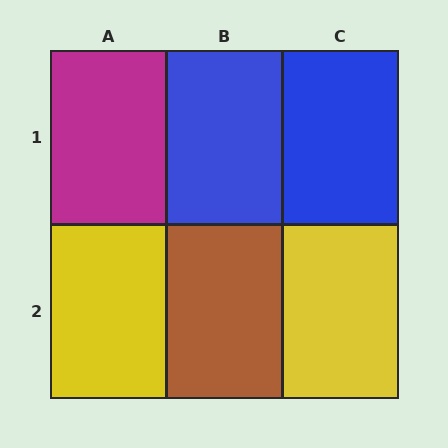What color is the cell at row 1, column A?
Magenta.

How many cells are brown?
1 cell is brown.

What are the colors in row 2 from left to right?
Yellow, brown, yellow.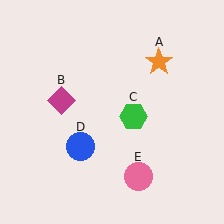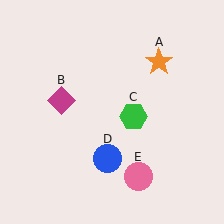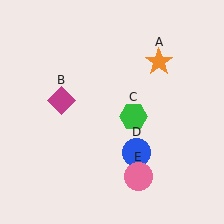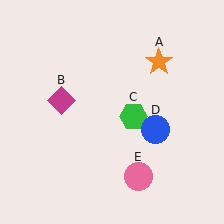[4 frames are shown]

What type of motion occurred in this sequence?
The blue circle (object D) rotated counterclockwise around the center of the scene.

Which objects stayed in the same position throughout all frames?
Orange star (object A) and magenta diamond (object B) and green hexagon (object C) and pink circle (object E) remained stationary.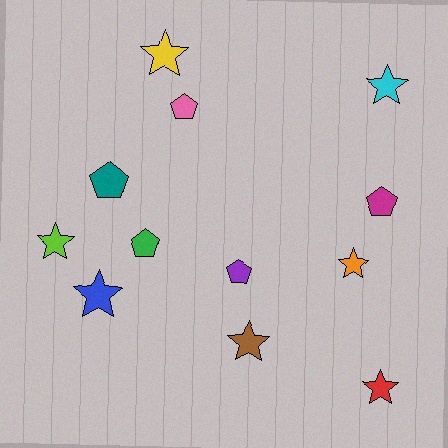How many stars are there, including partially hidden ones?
There are 7 stars.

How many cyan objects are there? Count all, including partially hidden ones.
There is 1 cyan object.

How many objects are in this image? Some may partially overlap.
There are 12 objects.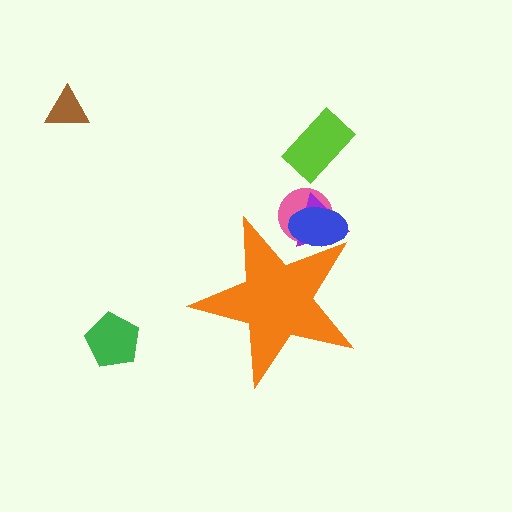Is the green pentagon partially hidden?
No, the green pentagon is fully visible.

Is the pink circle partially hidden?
Yes, the pink circle is partially hidden behind the orange star.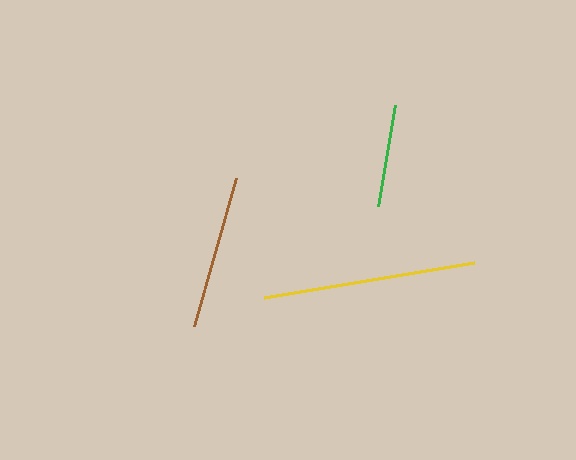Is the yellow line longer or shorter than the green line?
The yellow line is longer than the green line.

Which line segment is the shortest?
The green line is the shortest at approximately 102 pixels.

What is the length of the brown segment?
The brown segment is approximately 154 pixels long.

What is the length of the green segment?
The green segment is approximately 102 pixels long.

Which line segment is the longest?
The yellow line is the longest at approximately 213 pixels.